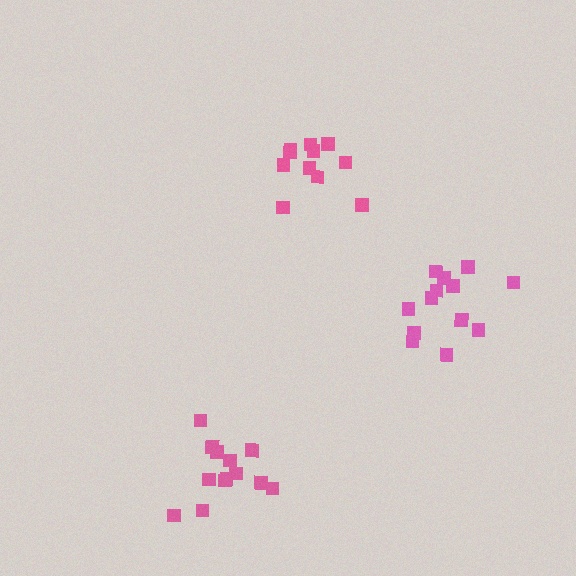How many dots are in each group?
Group 1: 13 dots, Group 2: 11 dots, Group 3: 13 dots (37 total).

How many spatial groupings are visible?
There are 3 spatial groupings.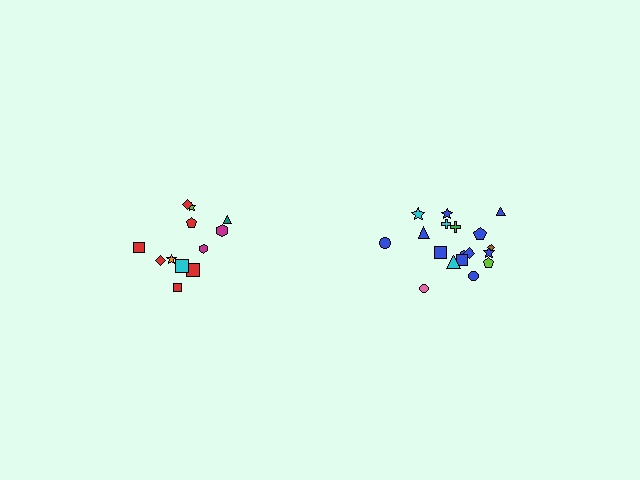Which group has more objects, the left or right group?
The right group.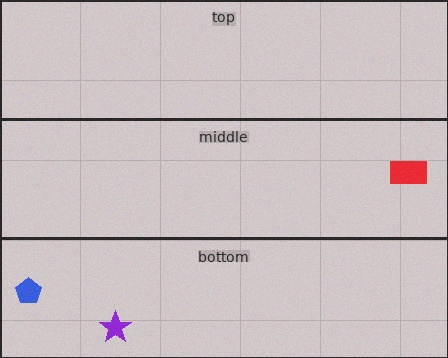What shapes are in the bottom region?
The blue pentagon, the purple star.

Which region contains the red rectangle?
The middle region.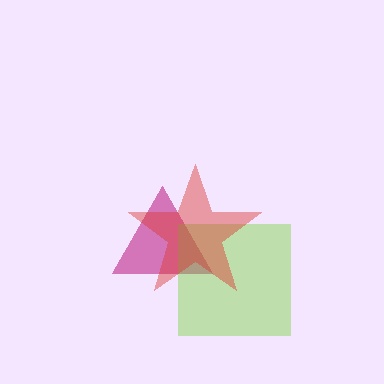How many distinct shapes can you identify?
There are 3 distinct shapes: a magenta triangle, a lime square, a red star.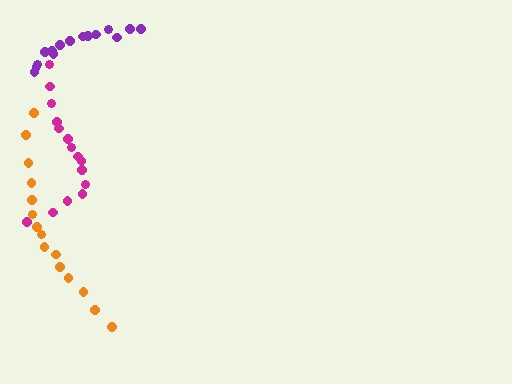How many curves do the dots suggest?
There are 3 distinct paths.